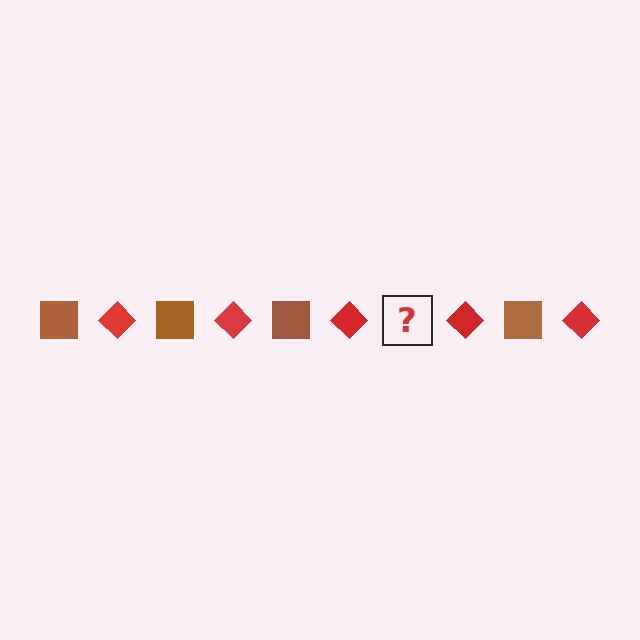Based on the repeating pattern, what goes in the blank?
The blank should be a brown square.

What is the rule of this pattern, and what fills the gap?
The rule is that the pattern alternates between brown square and red diamond. The gap should be filled with a brown square.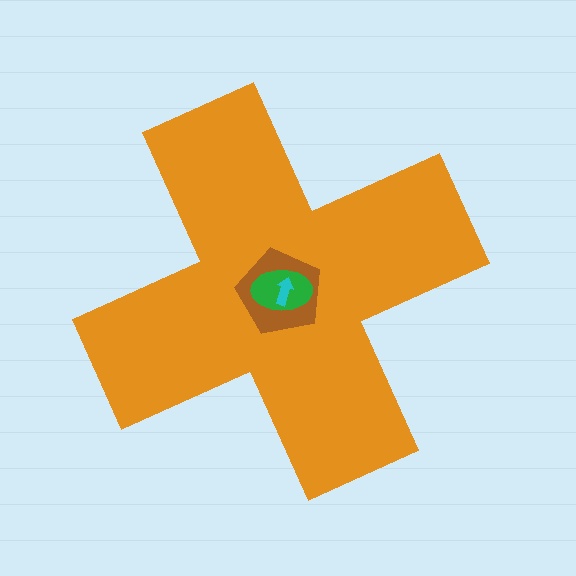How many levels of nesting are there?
4.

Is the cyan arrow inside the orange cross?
Yes.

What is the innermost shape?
The cyan arrow.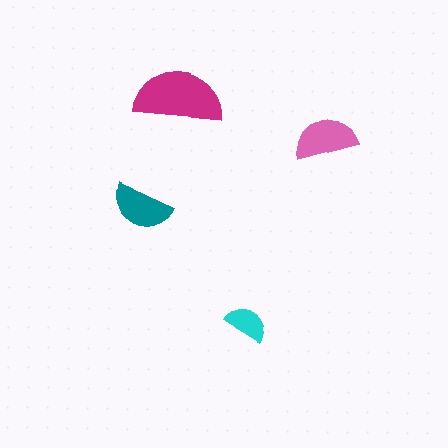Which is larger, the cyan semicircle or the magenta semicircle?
The magenta one.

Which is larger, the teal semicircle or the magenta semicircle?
The magenta one.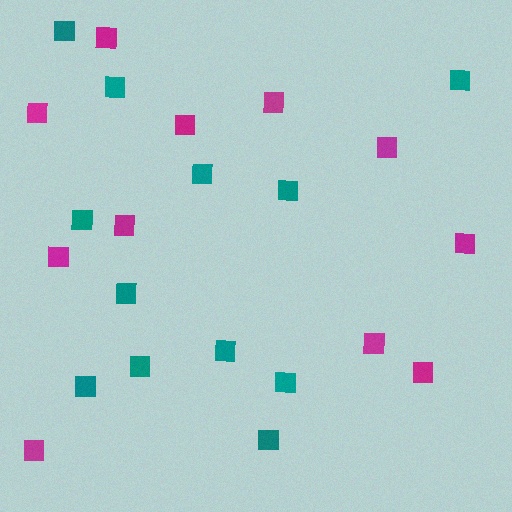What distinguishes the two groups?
There are 2 groups: one group of teal squares (12) and one group of magenta squares (11).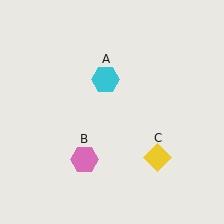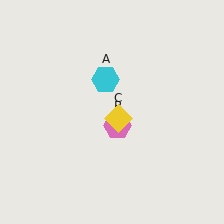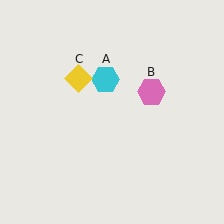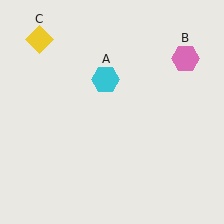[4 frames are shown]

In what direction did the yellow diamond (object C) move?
The yellow diamond (object C) moved up and to the left.